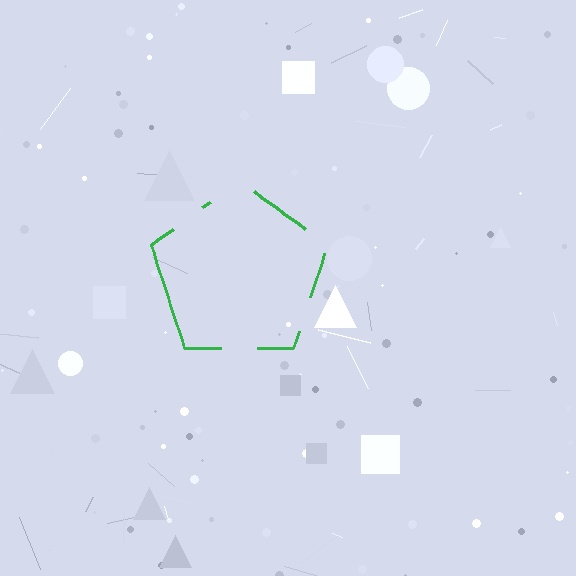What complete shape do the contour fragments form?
The contour fragments form a pentagon.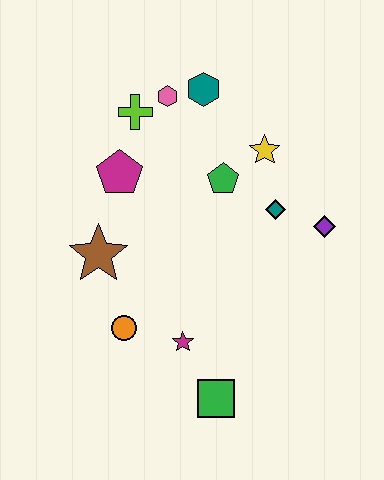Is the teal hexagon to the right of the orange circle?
Yes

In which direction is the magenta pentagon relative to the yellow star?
The magenta pentagon is to the left of the yellow star.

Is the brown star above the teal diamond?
No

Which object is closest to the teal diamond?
The purple diamond is closest to the teal diamond.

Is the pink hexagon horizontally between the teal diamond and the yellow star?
No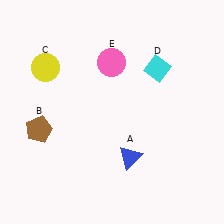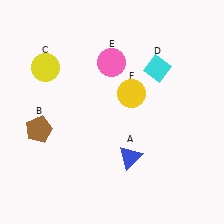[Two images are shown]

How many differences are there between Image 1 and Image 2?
There is 1 difference between the two images.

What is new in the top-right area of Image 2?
A yellow circle (F) was added in the top-right area of Image 2.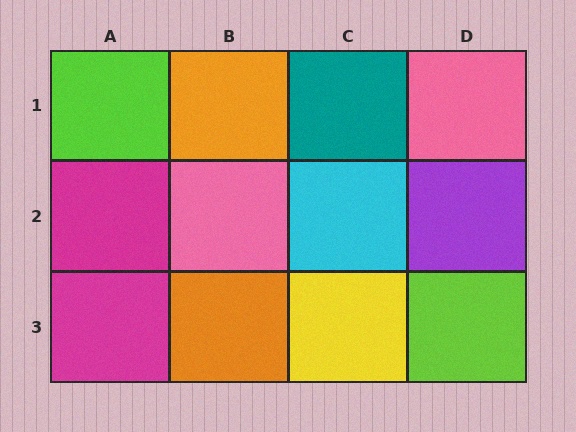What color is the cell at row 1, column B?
Orange.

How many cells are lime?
2 cells are lime.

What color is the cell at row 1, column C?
Teal.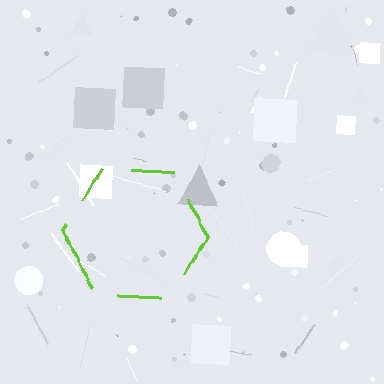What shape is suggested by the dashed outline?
The dashed outline suggests a hexagon.